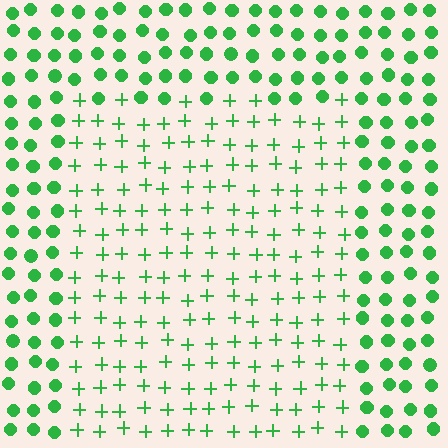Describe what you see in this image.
The image is filled with small green elements arranged in a uniform grid. A rectangle-shaped region contains plus signs, while the surrounding area contains circles. The boundary is defined purely by the change in element shape.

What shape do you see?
I see a rectangle.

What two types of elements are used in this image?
The image uses plus signs inside the rectangle region and circles outside it.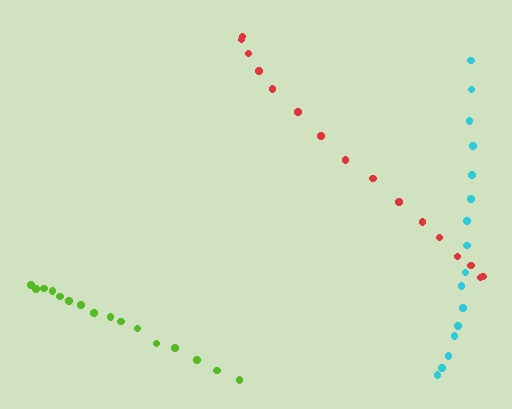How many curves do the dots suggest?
There are 3 distinct paths.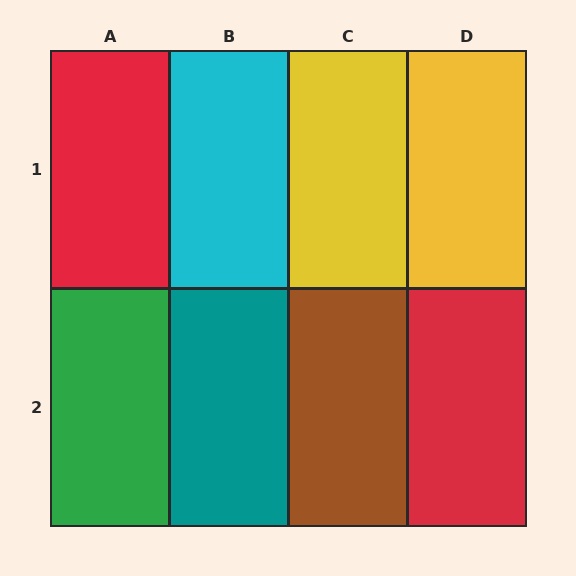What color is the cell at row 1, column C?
Yellow.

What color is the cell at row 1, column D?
Yellow.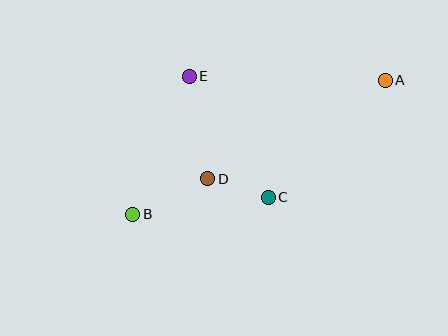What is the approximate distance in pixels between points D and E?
The distance between D and E is approximately 104 pixels.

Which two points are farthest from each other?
Points A and B are farthest from each other.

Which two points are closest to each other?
Points C and D are closest to each other.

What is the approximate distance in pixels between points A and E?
The distance between A and E is approximately 196 pixels.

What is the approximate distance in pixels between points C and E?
The distance between C and E is approximately 144 pixels.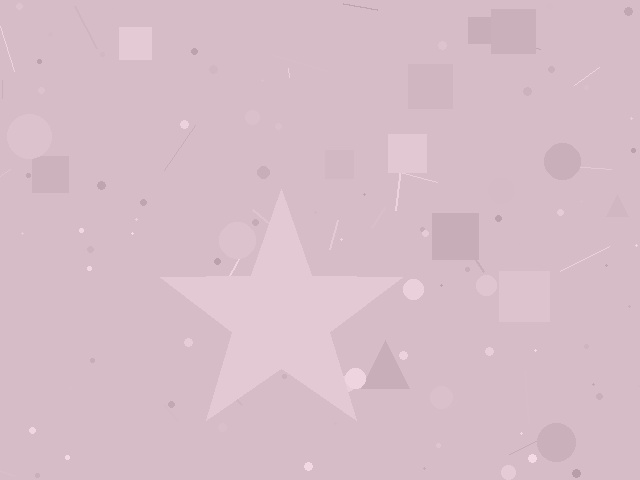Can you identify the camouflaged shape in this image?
The camouflaged shape is a star.